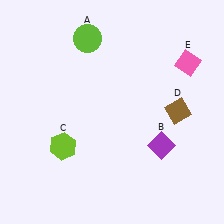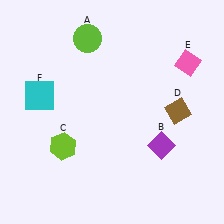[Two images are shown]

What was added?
A cyan square (F) was added in Image 2.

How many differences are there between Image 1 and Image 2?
There is 1 difference between the two images.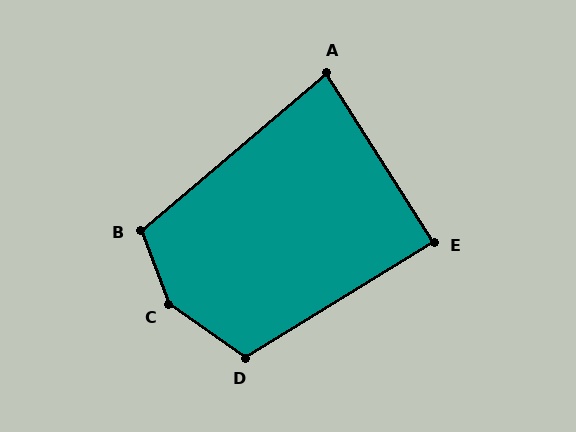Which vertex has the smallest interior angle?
A, at approximately 82 degrees.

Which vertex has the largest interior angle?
C, at approximately 146 degrees.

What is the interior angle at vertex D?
Approximately 113 degrees (obtuse).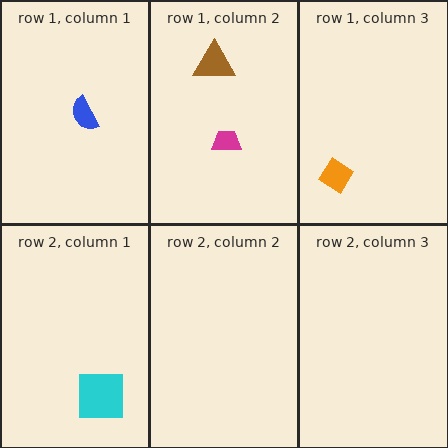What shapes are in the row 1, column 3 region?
The orange diamond.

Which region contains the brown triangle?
The row 1, column 2 region.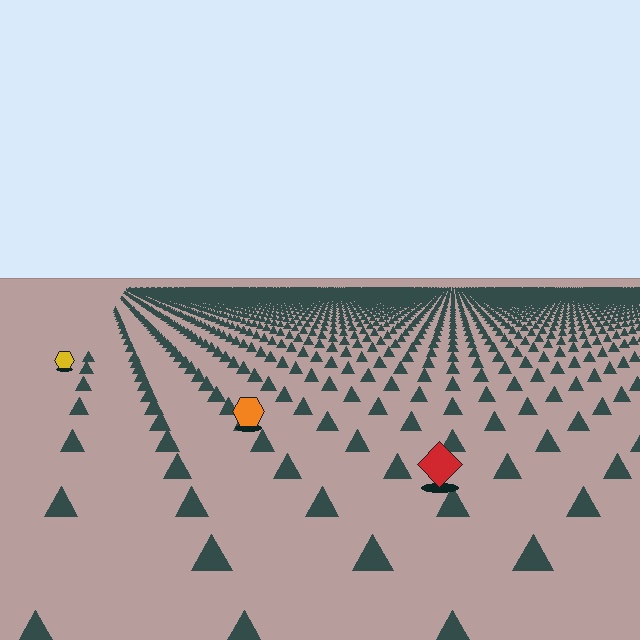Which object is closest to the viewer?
The red diamond is closest. The texture marks near it are larger and more spread out.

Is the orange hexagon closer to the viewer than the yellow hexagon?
Yes. The orange hexagon is closer — you can tell from the texture gradient: the ground texture is coarser near it.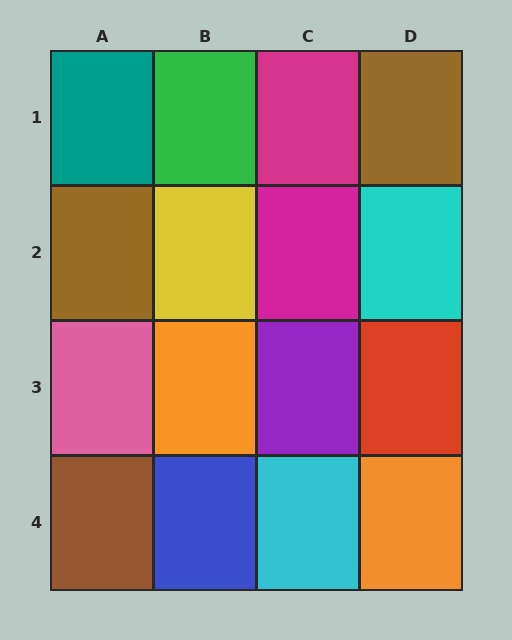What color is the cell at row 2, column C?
Magenta.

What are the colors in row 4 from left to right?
Brown, blue, cyan, orange.